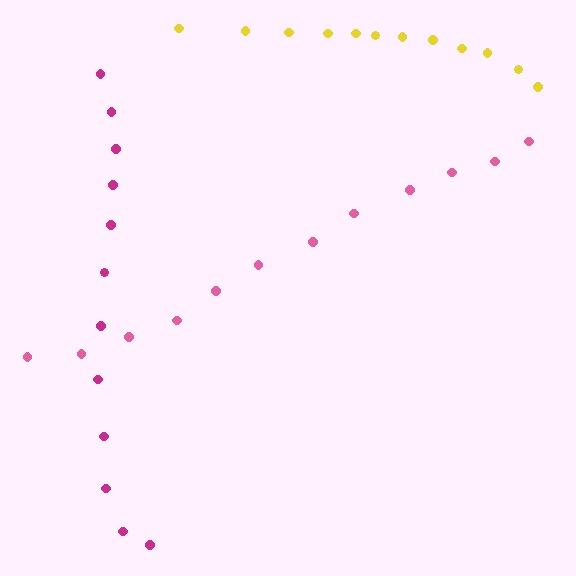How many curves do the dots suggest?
There are 3 distinct paths.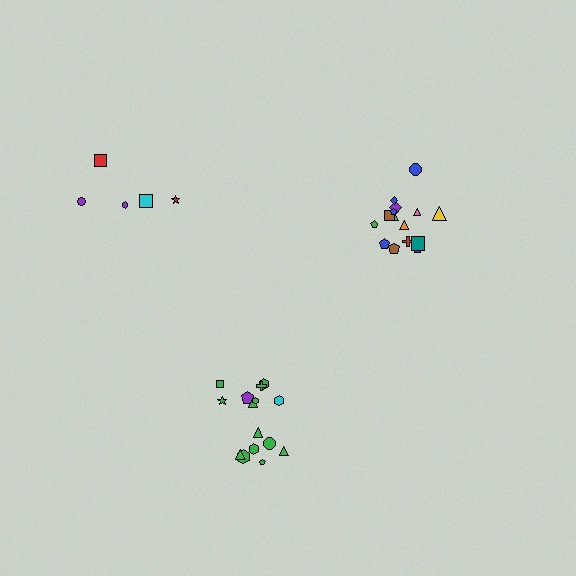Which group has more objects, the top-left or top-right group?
The top-right group.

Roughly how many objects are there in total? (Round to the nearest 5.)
Roughly 35 objects in total.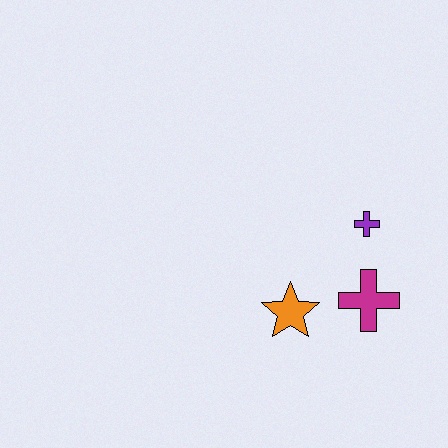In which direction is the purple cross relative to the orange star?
The purple cross is above the orange star.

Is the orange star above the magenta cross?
No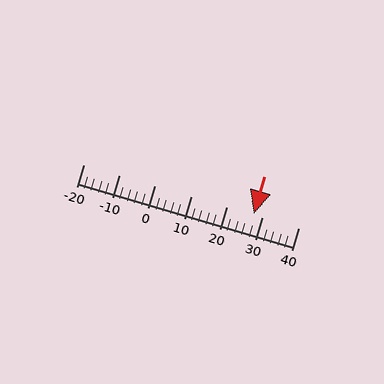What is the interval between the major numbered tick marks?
The major tick marks are spaced 10 units apart.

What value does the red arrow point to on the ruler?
The red arrow points to approximately 28.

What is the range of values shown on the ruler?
The ruler shows values from -20 to 40.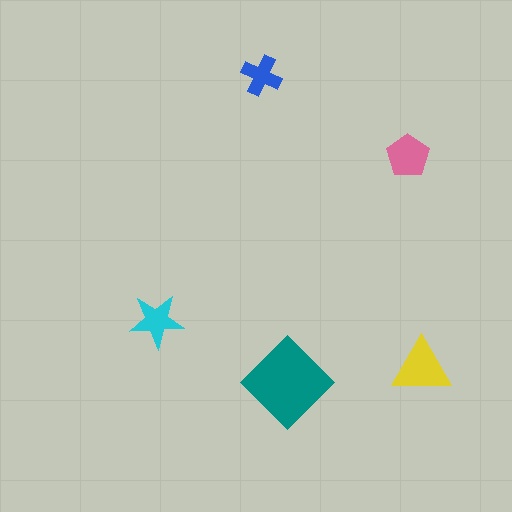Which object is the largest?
The teal diamond.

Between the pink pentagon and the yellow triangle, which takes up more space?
The yellow triangle.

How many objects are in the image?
There are 5 objects in the image.